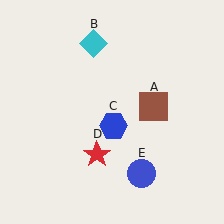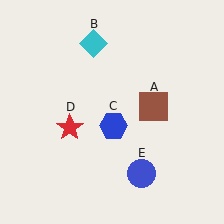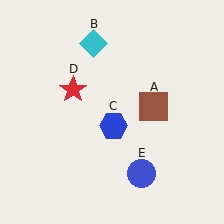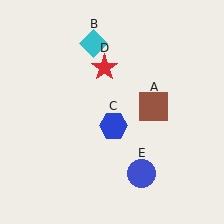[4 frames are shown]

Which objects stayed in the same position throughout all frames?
Brown square (object A) and cyan diamond (object B) and blue hexagon (object C) and blue circle (object E) remained stationary.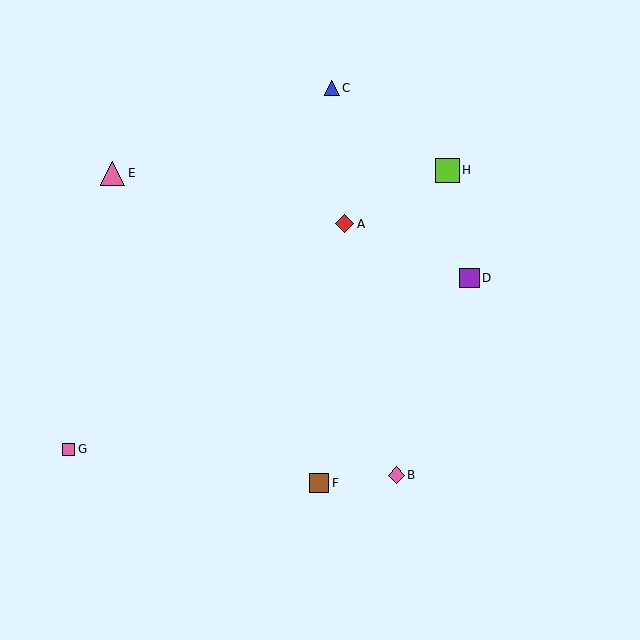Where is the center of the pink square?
The center of the pink square is at (69, 449).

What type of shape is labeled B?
Shape B is a pink diamond.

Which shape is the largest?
The pink triangle (labeled E) is the largest.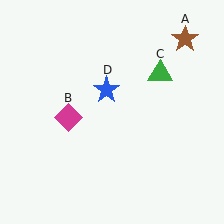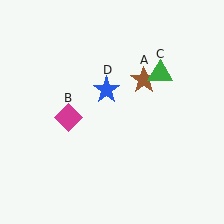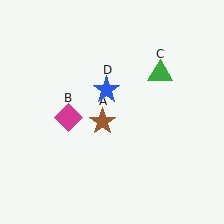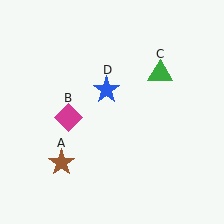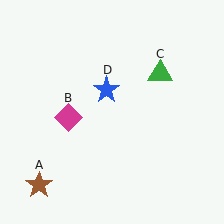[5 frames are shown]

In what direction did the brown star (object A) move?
The brown star (object A) moved down and to the left.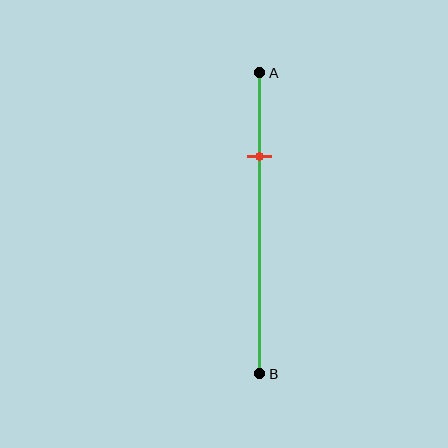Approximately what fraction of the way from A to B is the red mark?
The red mark is approximately 30% of the way from A to B.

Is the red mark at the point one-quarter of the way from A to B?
Yes, the mark is approximately at the one-quarter point.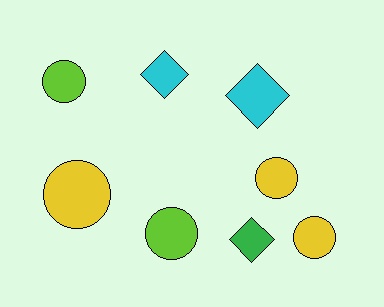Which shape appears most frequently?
Circle, with 5 objects.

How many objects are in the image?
There are 8 objects.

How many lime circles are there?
There are 2 lime circles.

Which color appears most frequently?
Yellow, with 3 objects.